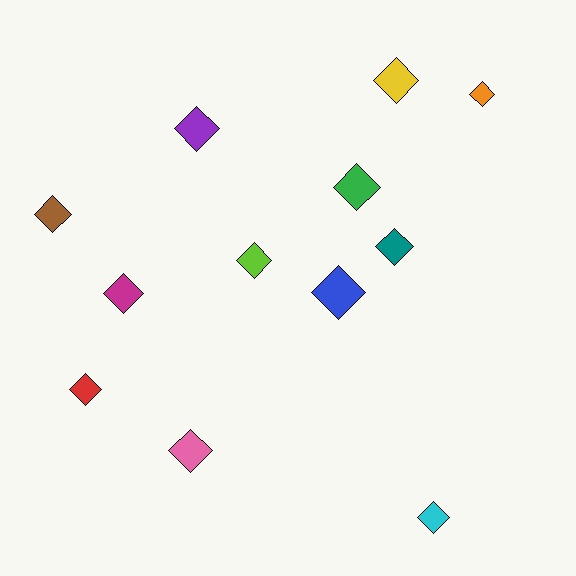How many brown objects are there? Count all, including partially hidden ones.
There is 1 brown object.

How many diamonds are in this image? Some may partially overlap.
There are 12 diamonds.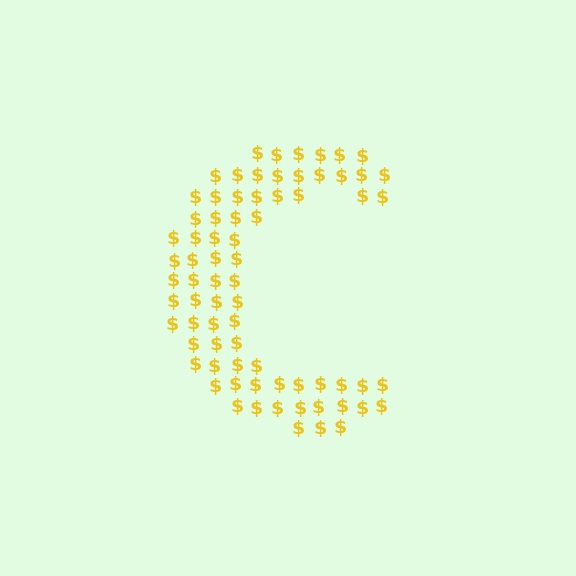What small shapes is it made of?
It is made of small dollar signs.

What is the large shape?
The large shape is the letter C.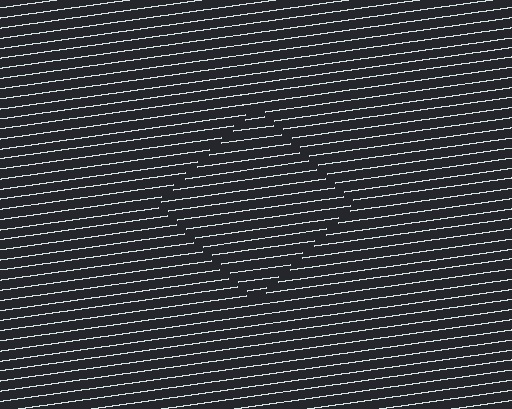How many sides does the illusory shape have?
4 sides — the line-ends trace a square.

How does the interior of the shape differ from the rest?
The interior of the shape contains the same grating, shifted by half a period — the contour is defined by the phase discontinuity where line-ends from the inner and outer gratings abut.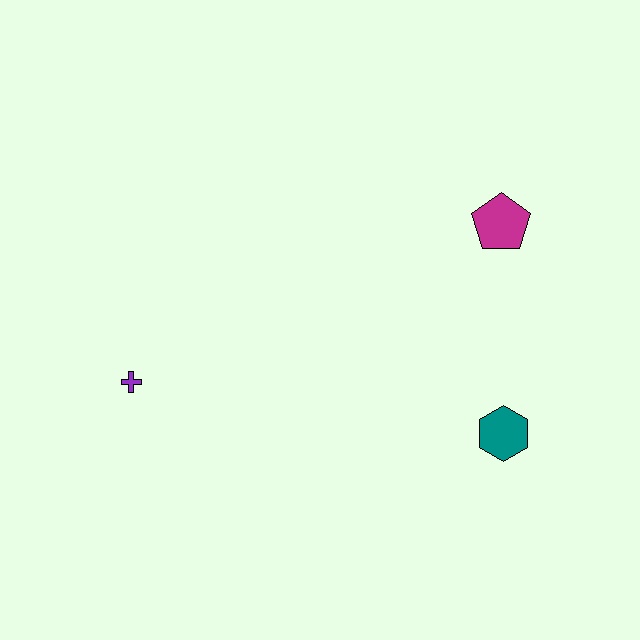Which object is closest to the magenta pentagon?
The teal hexagon is closest to the magenta pentagon.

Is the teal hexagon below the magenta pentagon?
Yes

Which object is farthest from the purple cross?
The magenta pentagon is farthest from the purple cross.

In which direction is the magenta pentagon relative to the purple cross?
The magenta pentagon is to the right of the purple cross.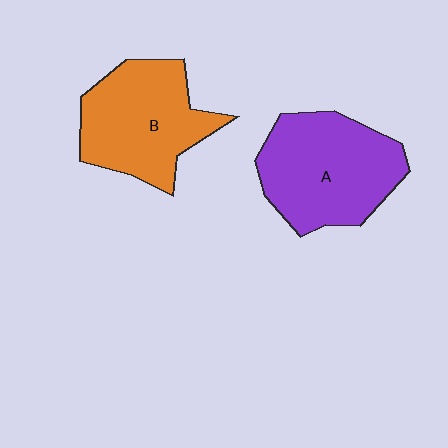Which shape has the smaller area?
Shape B (orange).